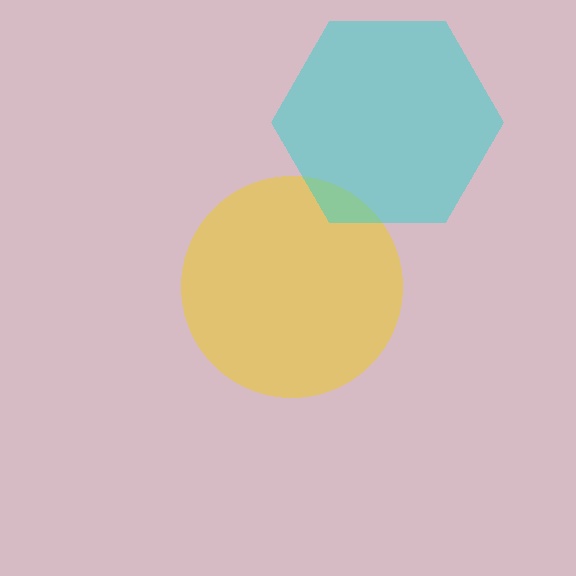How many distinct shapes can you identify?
There are 2 distinct shapes: a yellow circle, a cyan hexagon.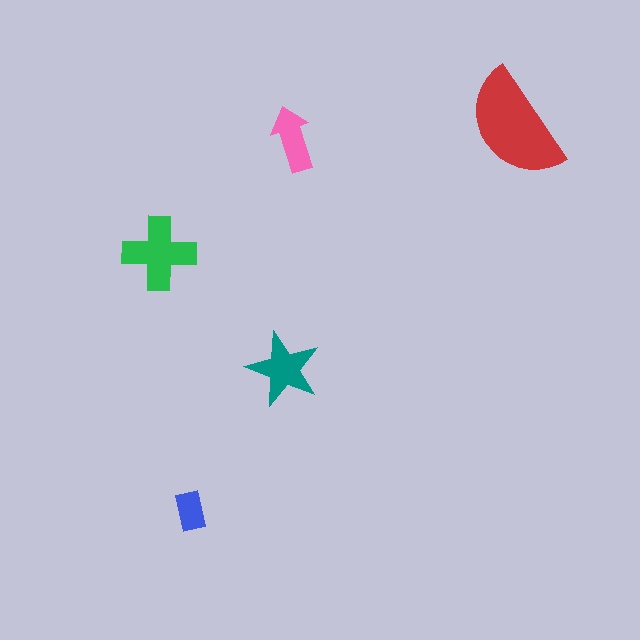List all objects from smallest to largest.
The blue rectangle, the pink arrow, the teal star, the green cross, the red semicircle.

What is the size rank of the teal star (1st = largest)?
3rd.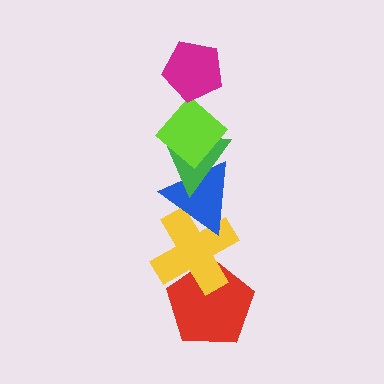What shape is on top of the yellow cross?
The blue triangle is on top of the yellow cross.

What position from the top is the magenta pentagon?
The magenta pentagon is 1st from the top.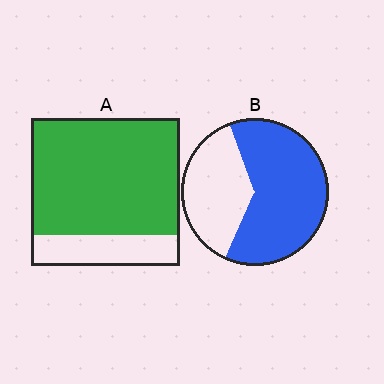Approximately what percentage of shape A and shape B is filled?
A is approximately 80% and B is approximately 65%.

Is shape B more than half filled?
Yes.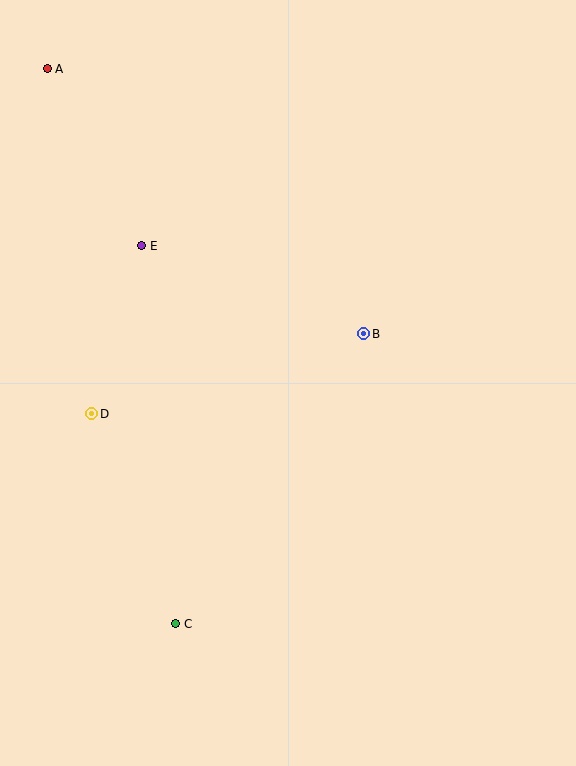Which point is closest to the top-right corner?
Point B is closest to the top-right corner.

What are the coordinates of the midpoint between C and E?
The midpoint between C and E is at (159, 435).